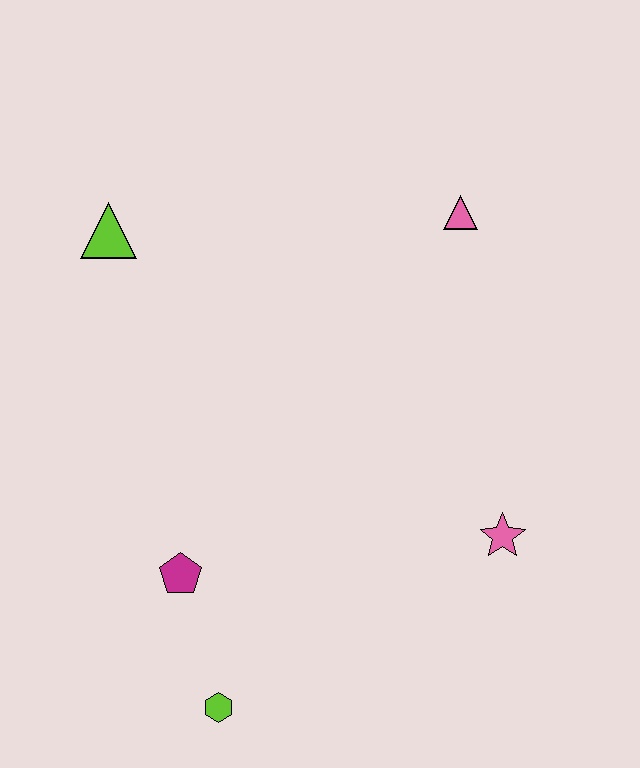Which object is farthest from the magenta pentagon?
The pink triangle is farthest from the magenta pentagon.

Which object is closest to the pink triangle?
The pink star is closest to the pink triangle.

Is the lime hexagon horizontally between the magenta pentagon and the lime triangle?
No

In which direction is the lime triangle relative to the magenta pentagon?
The lime triangle is above the magenta pentagon.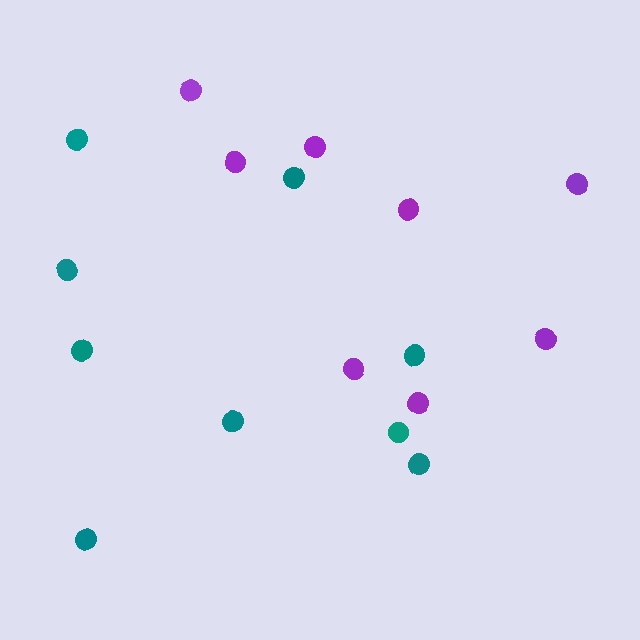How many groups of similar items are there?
There are 2 groups: one group of purple circles (8) and one group of teal circles (9).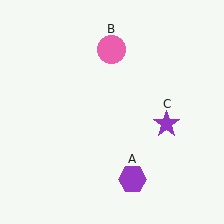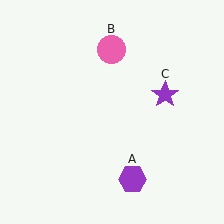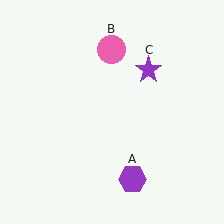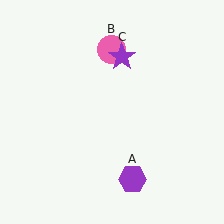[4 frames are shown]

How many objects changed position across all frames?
1 object changed position: purple star (object C).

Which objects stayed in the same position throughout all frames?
Purple hexagon (object A) and pink circle (object B) remained stationary.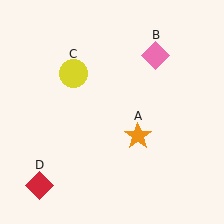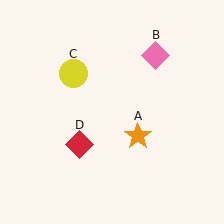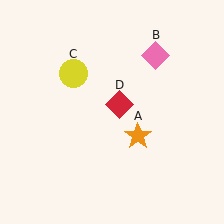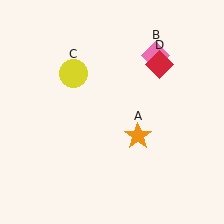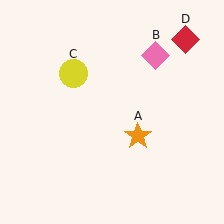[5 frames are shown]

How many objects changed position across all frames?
1 object changed position: red diamond (object D).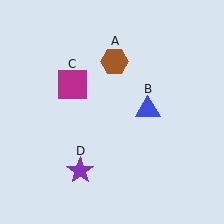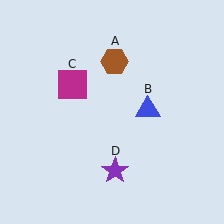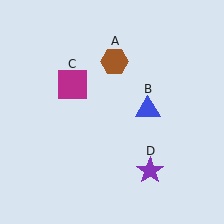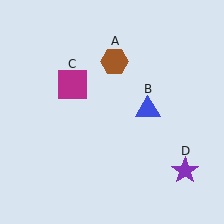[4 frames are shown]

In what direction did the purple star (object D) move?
The purple star (object D) moved right.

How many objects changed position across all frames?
1 object changed position: purple star (object D).